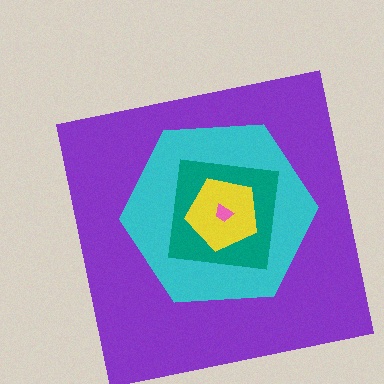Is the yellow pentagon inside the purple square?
Yes.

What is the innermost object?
The pink trapezoid.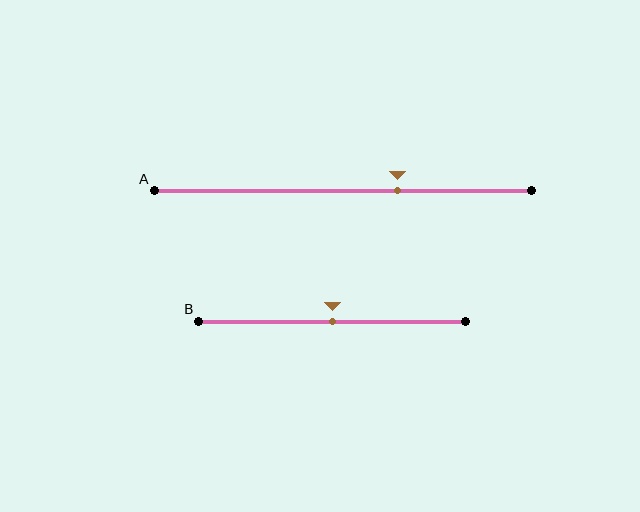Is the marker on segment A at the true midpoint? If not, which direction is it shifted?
No, the marker on segment A is shifted to the right by about 14% of the segment length.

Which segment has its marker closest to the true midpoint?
Segment B has its marker closest to the true midpoint.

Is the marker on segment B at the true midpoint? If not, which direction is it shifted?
Yes, the marker on segment B is at the true midpoint.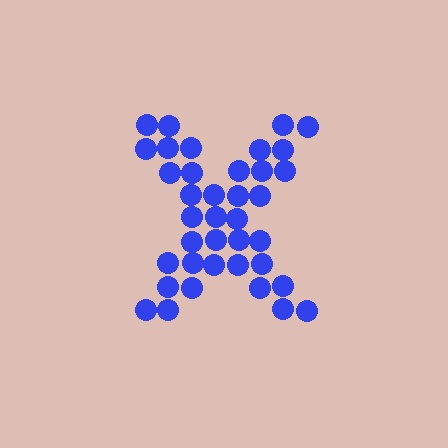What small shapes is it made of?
It is made of small circles.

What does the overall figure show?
The overall figure shows the letter X.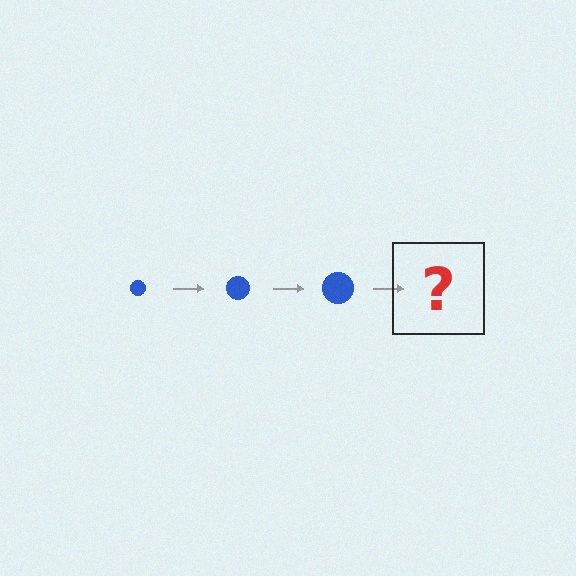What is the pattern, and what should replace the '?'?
The pattern is that the circle gets progressively larger each step. The '?' should be a blue circle, larger than the previous one.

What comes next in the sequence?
The next element should be a blue circle, larger than the previous one.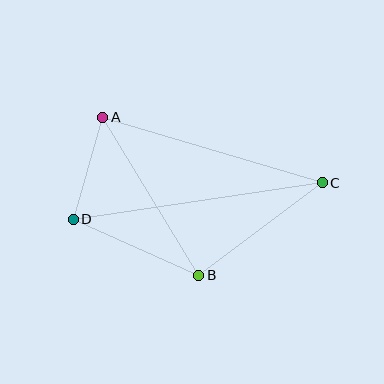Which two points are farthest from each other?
Points C and D are farthest from each other.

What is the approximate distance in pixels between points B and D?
The distance between B and D is approximately 137 pixels.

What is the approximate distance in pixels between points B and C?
The distance between B and C is approximately 154 pixels.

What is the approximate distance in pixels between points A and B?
The distance between A and B is approximately 185 pixels.